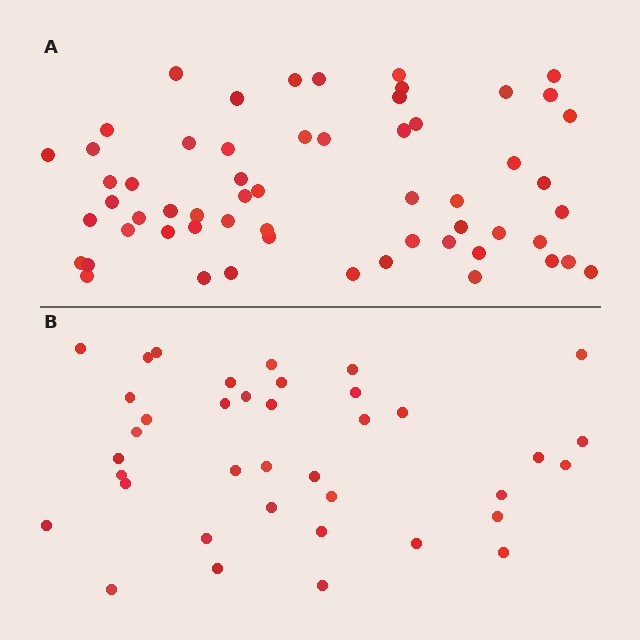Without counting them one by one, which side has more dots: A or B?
Region A (the top region) has more dots.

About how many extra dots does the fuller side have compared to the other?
Region A has approximately 20 more dots than region B.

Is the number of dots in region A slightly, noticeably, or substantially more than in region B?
Region A has substantially more. The ratio is roughly 1.5 to 1.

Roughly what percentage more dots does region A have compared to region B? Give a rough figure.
About 55% more.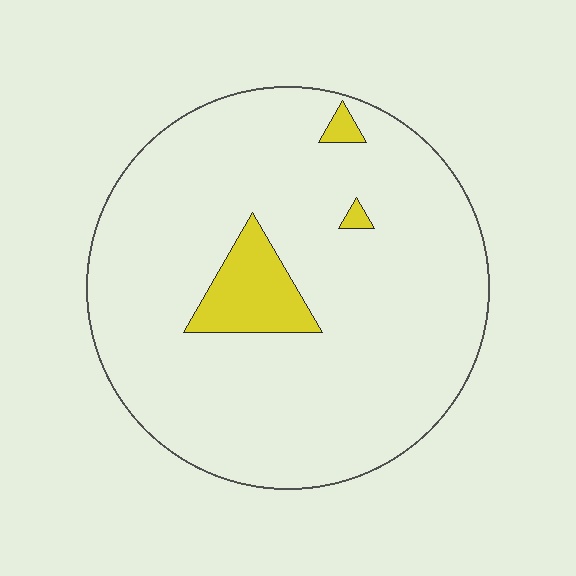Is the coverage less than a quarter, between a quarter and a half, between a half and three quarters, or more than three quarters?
Less than a quarter.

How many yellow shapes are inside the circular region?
3.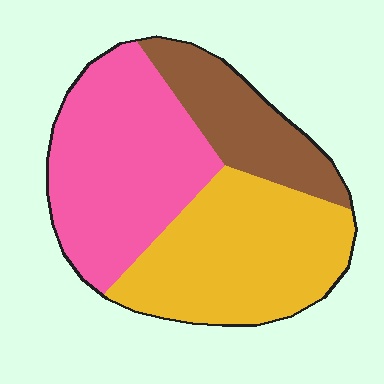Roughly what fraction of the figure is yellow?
Yellow covers 39% of the figure.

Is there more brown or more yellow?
Yellow.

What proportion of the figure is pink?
Pink takes up about two fifths (2/5) of the figure.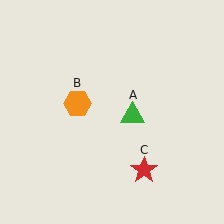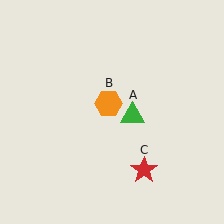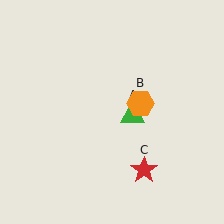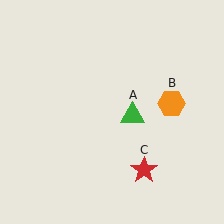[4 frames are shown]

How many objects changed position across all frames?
1 object changed position: orange hexagon (object B).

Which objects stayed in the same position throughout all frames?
Green triangle (object A) and red star (object C) remained stationary.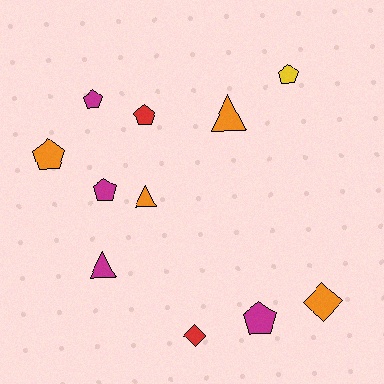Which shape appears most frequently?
Pentagon, with 6 objects.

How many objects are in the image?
There are 11 objects.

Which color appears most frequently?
Orange, with 4 objects.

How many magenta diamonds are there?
There are no magenta diamonds.